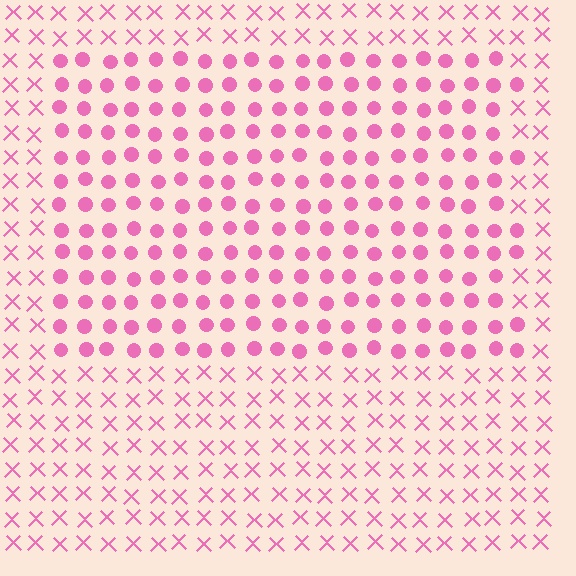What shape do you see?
I see a rectangle.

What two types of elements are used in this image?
The image uses circles inside the rectangle region and X marks outside it.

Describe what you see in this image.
The image is filled with small pink elements arranged in a uniform grid. A rectangle-shaped region contains circles, while the surrounding area contains X marks. The boundary is defined purely by the change in element shape.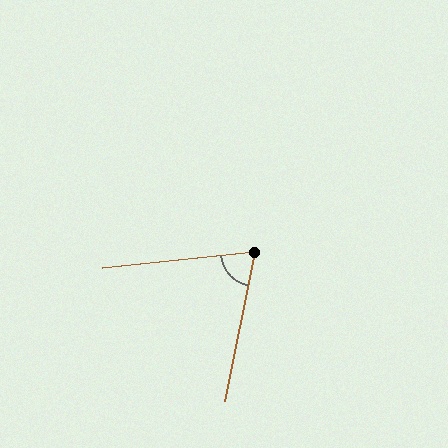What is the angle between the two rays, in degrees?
Approximately 73 degrees.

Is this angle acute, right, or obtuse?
It is acute.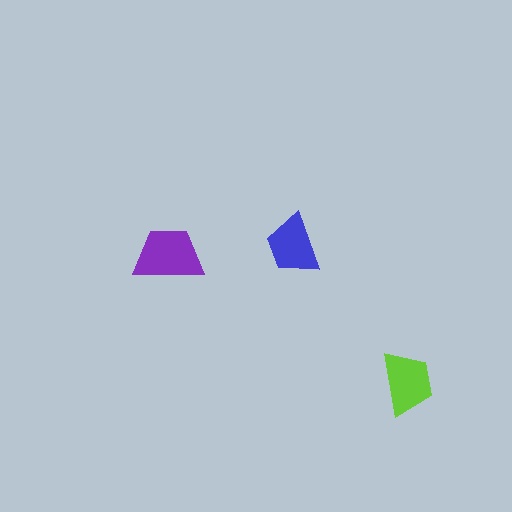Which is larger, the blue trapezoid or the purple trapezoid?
The purple one.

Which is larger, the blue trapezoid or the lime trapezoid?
The lime one.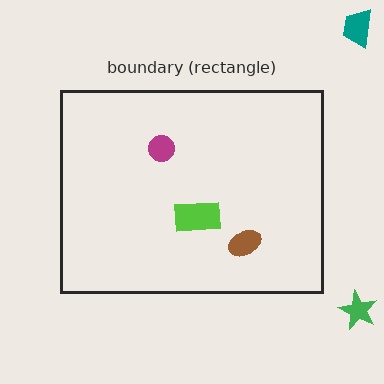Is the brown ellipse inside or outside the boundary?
Inside.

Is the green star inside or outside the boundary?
Outside.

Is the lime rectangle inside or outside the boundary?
Inside.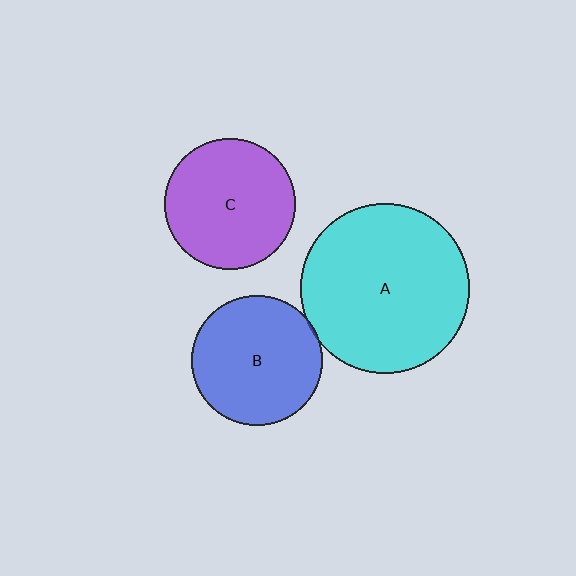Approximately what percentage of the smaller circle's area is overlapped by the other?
Approximately 5%.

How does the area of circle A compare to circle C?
Approximately 1.7 times.